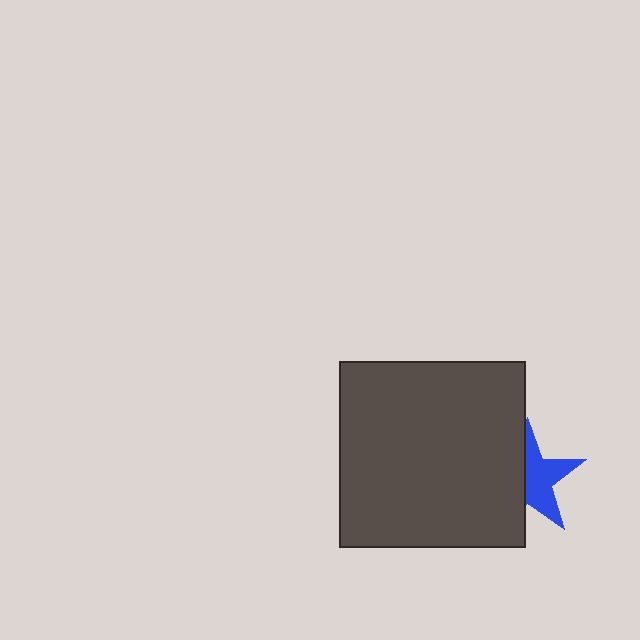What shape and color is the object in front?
The object in front is a dark gray square.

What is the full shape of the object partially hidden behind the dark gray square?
The partially hidden object is a blue star.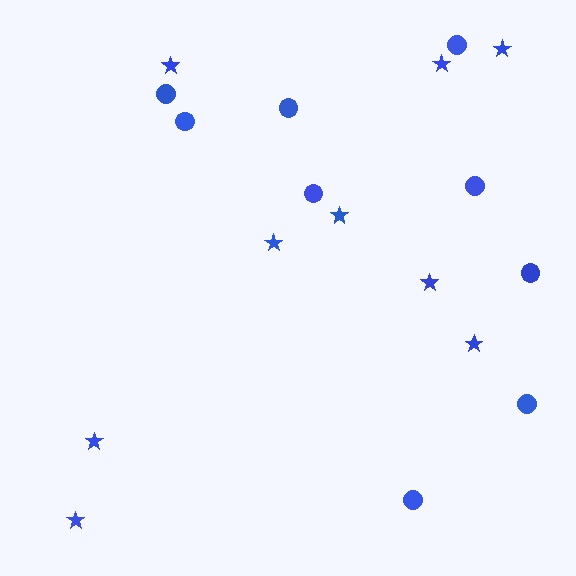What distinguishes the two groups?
There are 2 groups: one group of circles (9) and one group of stars (9).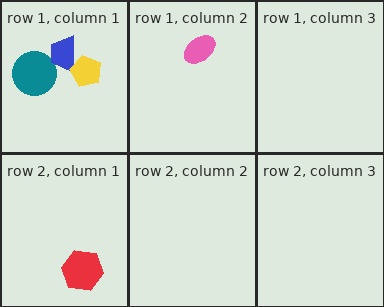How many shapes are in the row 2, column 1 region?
1.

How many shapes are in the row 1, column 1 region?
3.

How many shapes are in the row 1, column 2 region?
1.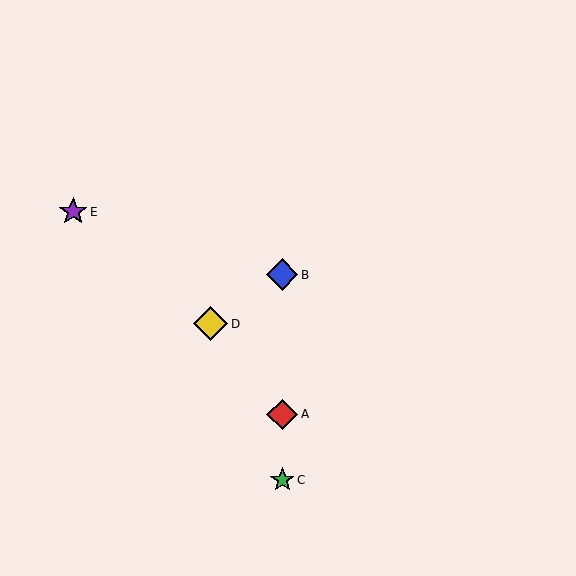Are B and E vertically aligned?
No, B is at x≈282 and E is at x≈73.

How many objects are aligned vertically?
3 objects (A, B, C) are aligned vertically.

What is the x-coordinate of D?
Object D is at x≈210.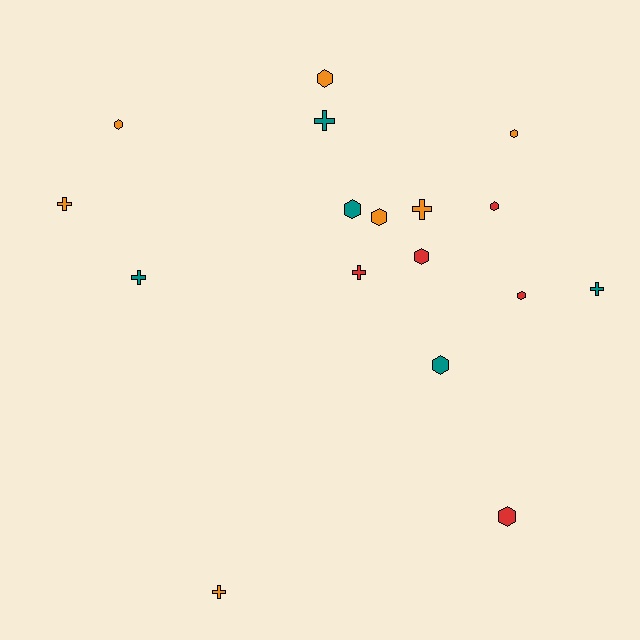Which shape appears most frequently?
Hexagon, with 10 objects.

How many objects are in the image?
There are 17 objects.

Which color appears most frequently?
Orange, with 7 objects.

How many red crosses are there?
There is 1 red cross.